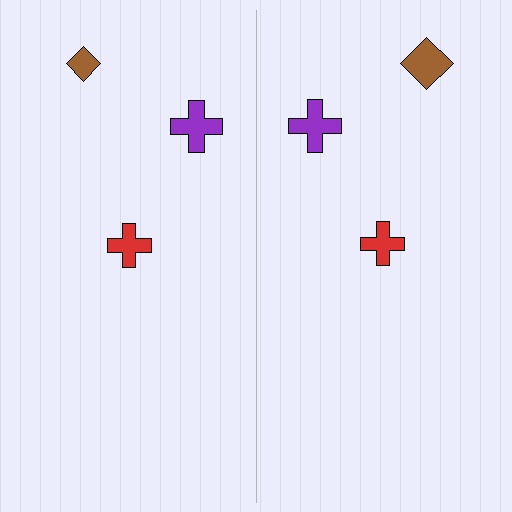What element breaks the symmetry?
The brown diamond on the right side has a different size than its mirror counterpart.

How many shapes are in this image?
There are 6 shapes in this image.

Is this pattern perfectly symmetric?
No, the pattern is not perfectly symmetric. The brown diamond on the right side has a different size than its mirror counterpart.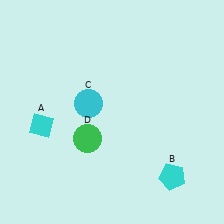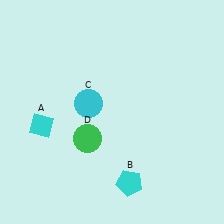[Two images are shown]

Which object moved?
The cyan pentagon (B) moved left.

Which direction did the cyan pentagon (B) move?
The cyan pentagon (B) moved left.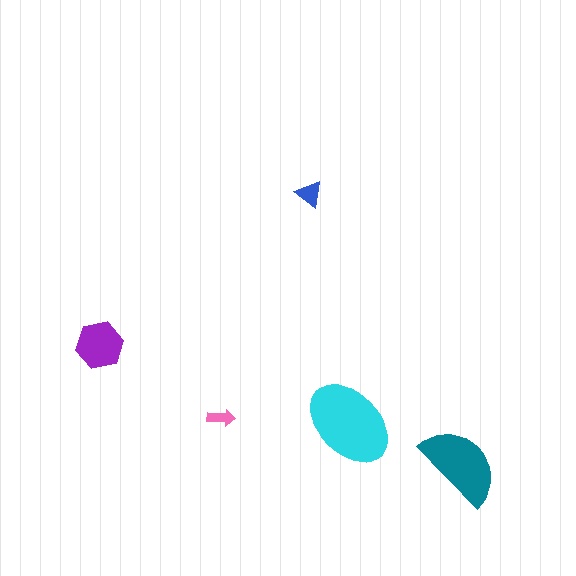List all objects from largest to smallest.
The cyan ellipse, the teal semicircle, the purple hexagon, the blue triangle, the pink arrow.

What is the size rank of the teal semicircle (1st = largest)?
2nd.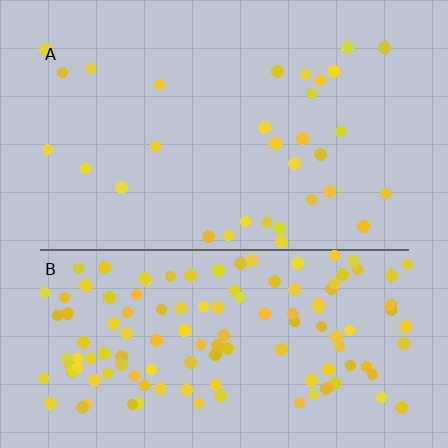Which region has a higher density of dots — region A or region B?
B (the bottom).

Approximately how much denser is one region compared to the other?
Approximately 4.2× — region B over region A.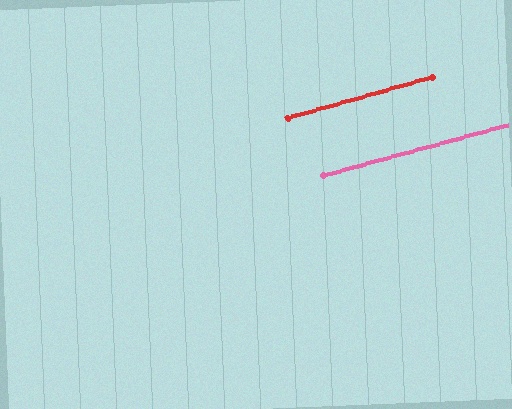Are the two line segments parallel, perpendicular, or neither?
Parallel — their directions differ by only 0.2°.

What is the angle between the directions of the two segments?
Approximately 0 degrees.